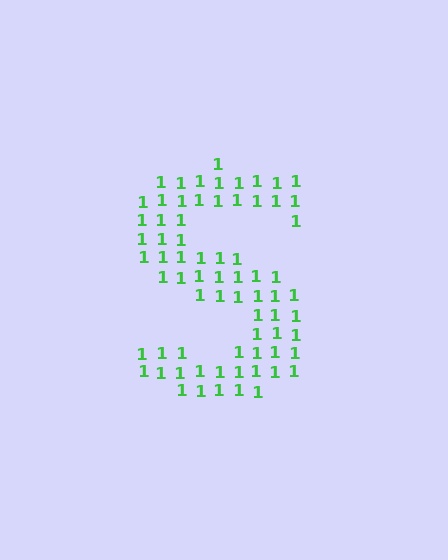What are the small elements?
The small elements are digit 1's.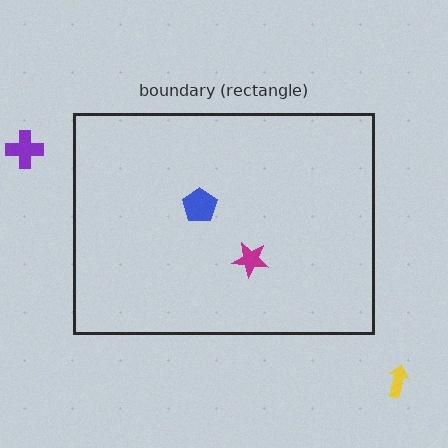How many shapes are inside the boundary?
2 inside, 2 outside.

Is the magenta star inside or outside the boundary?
Inside.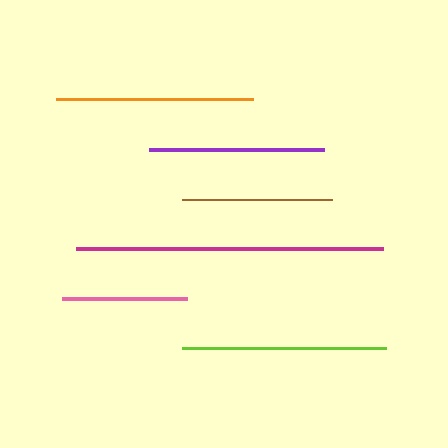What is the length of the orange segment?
The orange segment is approximately 196 pixels long.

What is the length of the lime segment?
The lime segment is approximately 204 pixels long.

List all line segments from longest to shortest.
From longest to shortest: magenta, lime, orange, purple, brown, pink.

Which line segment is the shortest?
The pink line is the shortest at approximately 125 pixels.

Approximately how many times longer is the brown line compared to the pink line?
The brown line is approximately 1.2 times the length of the pink line.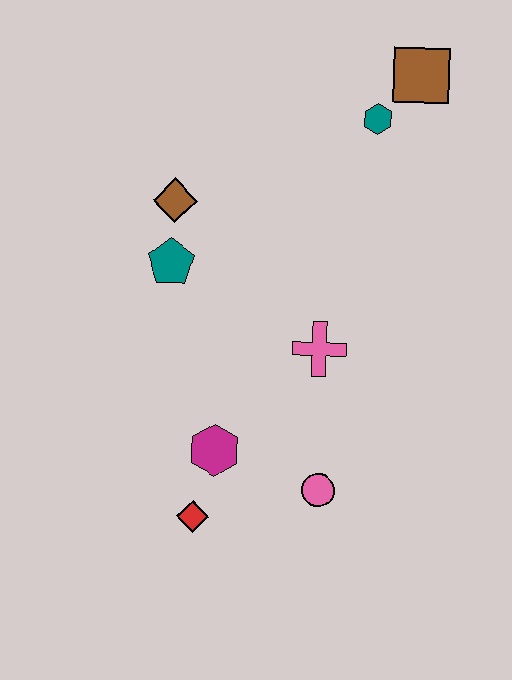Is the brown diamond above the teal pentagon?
Yes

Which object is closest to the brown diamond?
The teal pentagon is closest to the brown diamond.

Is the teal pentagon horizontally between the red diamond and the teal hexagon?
No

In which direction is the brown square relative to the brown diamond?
The brown square is to the right of the brown diamond.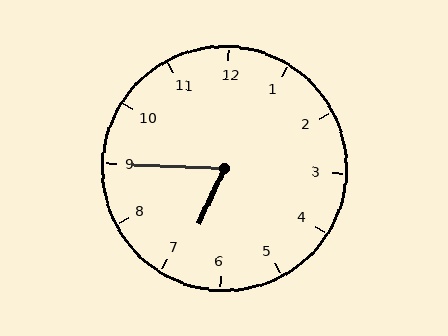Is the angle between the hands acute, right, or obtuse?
It is acute.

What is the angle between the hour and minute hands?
Approximately 68 degrees.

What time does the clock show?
6:45.